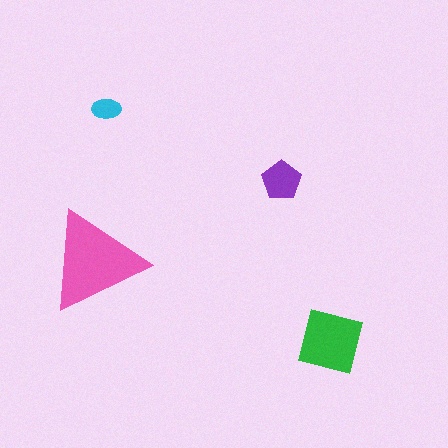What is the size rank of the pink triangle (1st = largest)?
1st.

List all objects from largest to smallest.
The pink triangle, the green square, the purple pentagon, the cyan ellipse.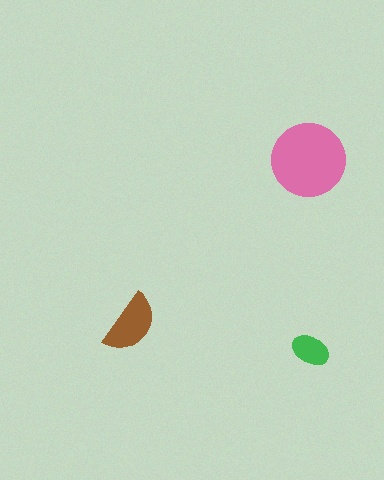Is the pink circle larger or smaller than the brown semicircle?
Larger.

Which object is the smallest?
The green ellipse.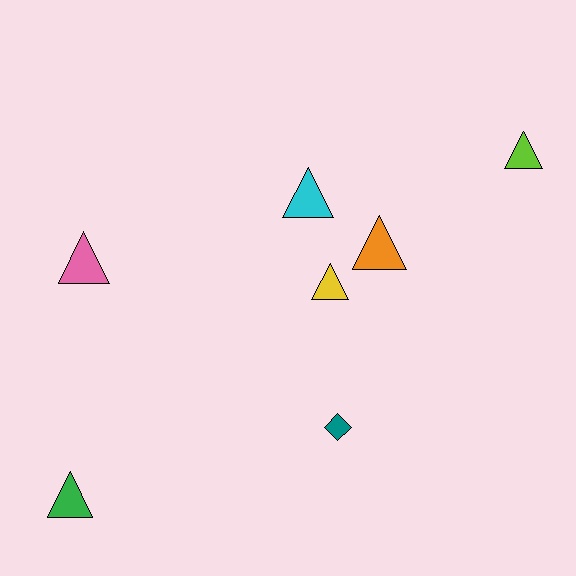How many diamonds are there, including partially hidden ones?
There is 1 diamond.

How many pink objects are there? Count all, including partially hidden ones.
There is 1 pink object.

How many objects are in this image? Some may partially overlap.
There are 7 objects.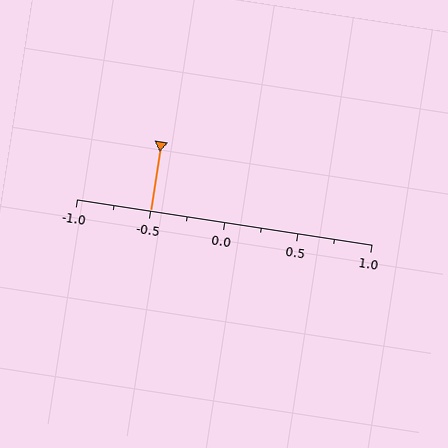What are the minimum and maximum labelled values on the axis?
The axis runs from -1.0 to 1.0.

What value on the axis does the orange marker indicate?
The marker indicates approximately -0.5.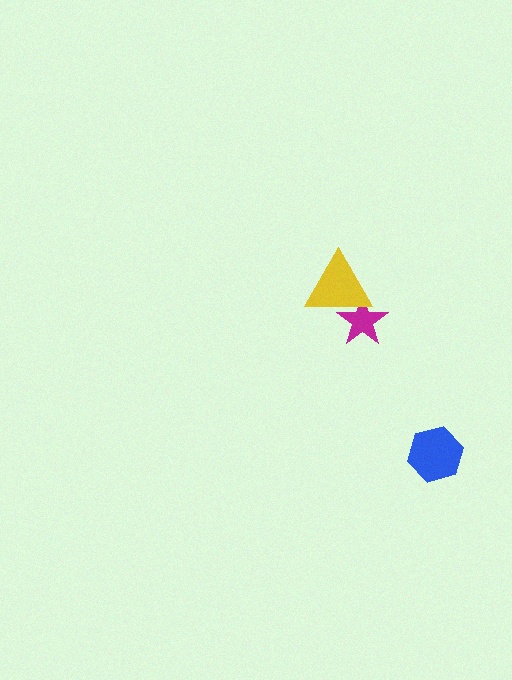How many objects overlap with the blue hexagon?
0 objects overlap with the blue hexagon.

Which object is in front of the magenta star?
The yellow triangle is in front of the magenta star.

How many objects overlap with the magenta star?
1 object overlaps with the magenta star.